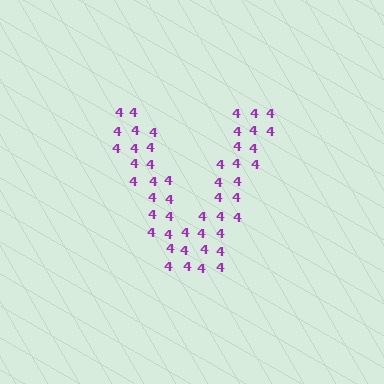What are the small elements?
The small elements are digit 4's.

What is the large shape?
The large shape is the letter V.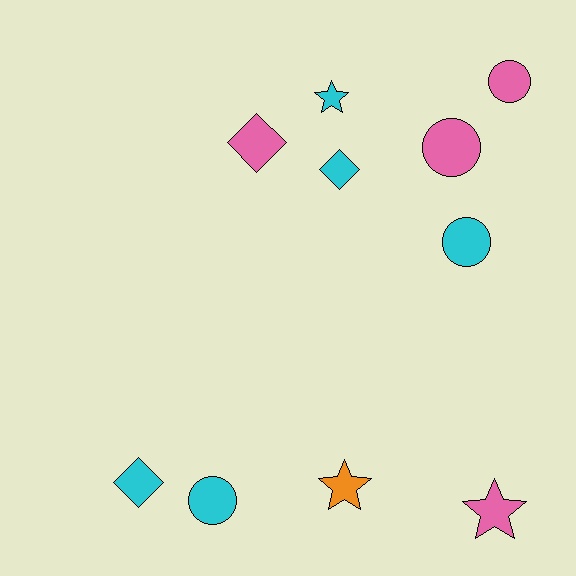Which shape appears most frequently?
Circle, with 4 objects.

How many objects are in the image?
There are 10 objects.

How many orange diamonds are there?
There are no orange diamonds.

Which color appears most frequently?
Cyan, with 5 objects.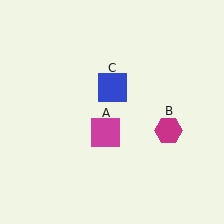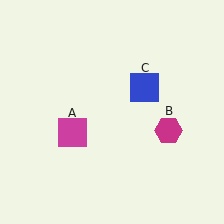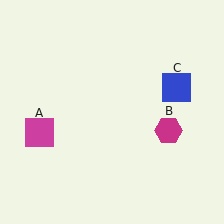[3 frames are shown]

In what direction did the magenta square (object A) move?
The magenta square (object A) moved left.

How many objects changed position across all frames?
2 objects changed position: magenta square (object A), blue square (object C).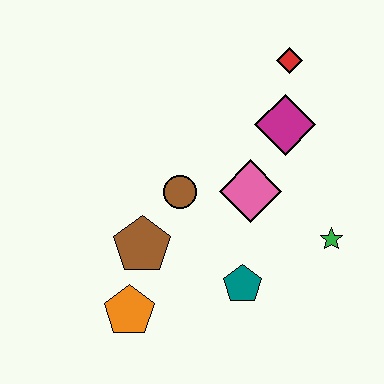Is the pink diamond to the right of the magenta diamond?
No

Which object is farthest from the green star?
The orange pentagon is farthest from the green star.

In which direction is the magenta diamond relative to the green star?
The magenta diamond is above the green star.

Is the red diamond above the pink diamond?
Yes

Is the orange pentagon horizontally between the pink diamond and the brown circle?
No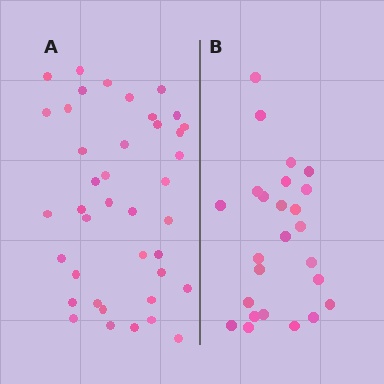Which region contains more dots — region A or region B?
Region A (the left region) has more dots.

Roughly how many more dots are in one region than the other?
Region A has approximately 15 more dots than region B.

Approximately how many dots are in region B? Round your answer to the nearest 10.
About 20 dots. (The exact count is 25, which rounds to 20.)